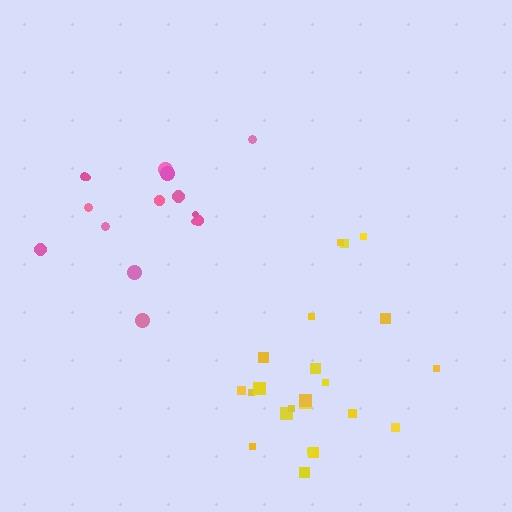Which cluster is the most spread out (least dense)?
Pink.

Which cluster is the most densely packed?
Yellow.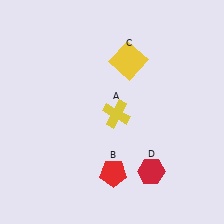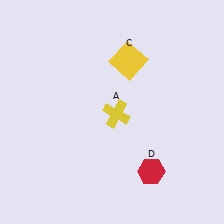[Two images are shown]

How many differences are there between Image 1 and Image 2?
There is 1 difference between the two images.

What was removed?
The red pentagon (B) was removed in Image 2.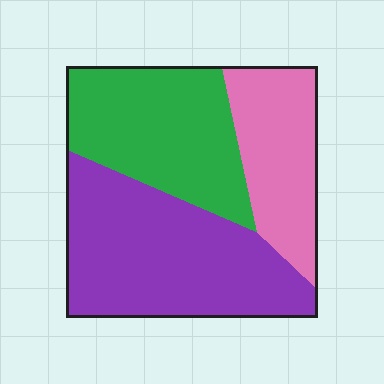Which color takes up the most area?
Purple, at roughly 45%.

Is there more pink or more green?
Green.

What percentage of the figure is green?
Green takes up between a sixth and a third of the figure.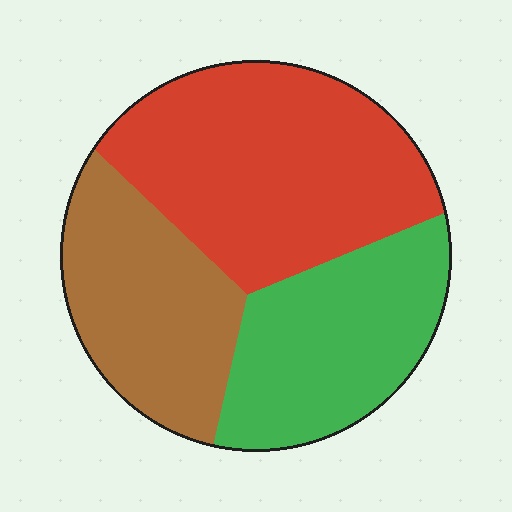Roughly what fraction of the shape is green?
Green covers 29% of the shape.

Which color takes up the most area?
Red, at roughly 45%.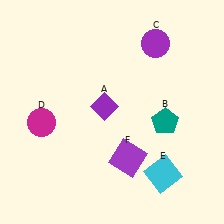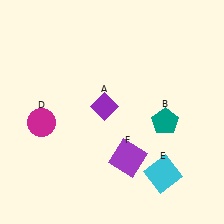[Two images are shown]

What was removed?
The purple circle (C) was removed in Image 2.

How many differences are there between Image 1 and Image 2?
There is 1 difference between the two images.